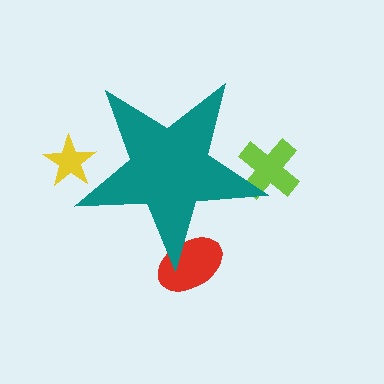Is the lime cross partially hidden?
Yes, the lime cross is partially hidden behind the teal star.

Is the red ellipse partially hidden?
Yes, the red ellipse is partially hidden behind the teal star.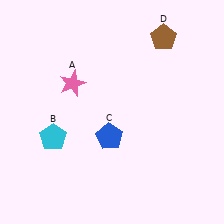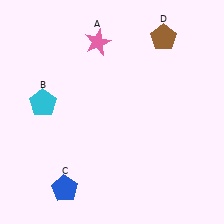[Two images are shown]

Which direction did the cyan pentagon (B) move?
The cyan pentagon (B) moved up.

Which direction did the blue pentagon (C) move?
The blue pentagon (C) moved down.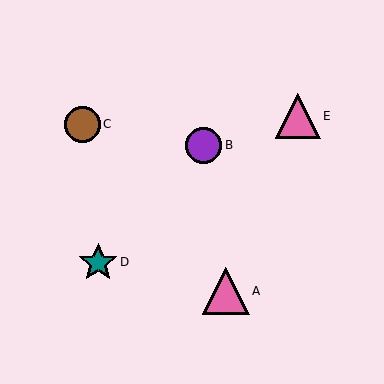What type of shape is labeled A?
Shape A is a pink triangle.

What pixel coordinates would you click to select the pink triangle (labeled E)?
Click at (298, 116) to select the pink triangle E.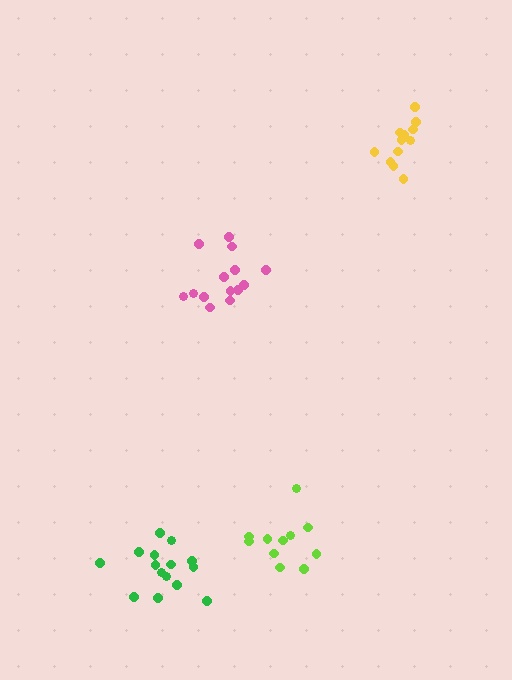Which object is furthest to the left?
The green cluster is leftmost.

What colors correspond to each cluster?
The clusters are colored: green, yellow, pink, lime.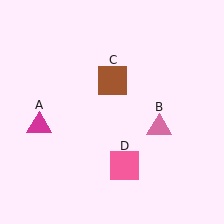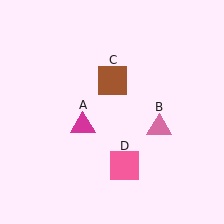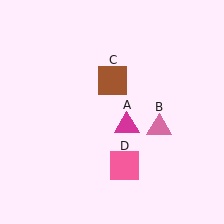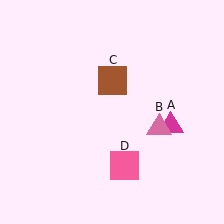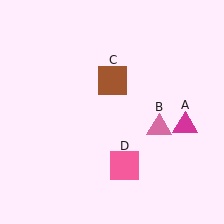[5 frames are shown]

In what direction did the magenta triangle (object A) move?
The magenta triangle (object A) moved right.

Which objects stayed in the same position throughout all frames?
Pink triangle (object B) and brown square (object C) and pink square (object D) remained stationary.